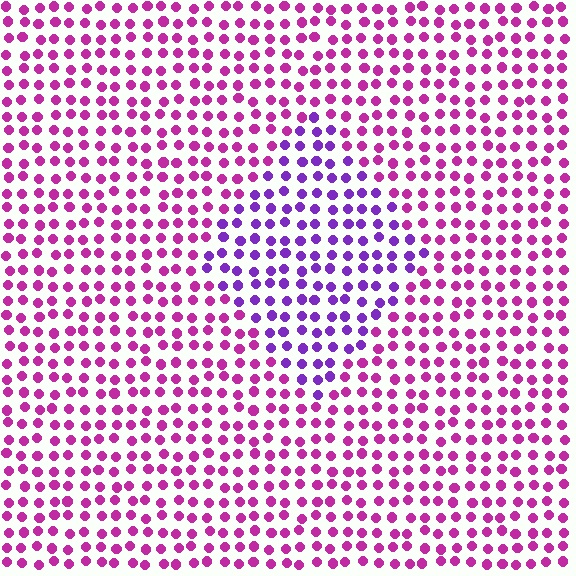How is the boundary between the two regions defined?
The boundary is defined purely by a slight shift in hue (about 38 degrees). Spacing, size, and orientation are identical on both sides.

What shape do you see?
I see a diamond.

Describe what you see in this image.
The image is filled with small magenta elements in a uniform arrangement. A diamond-shaped region is visible where the elements are tinted to a slightly different hue, forming a subtle color boundary.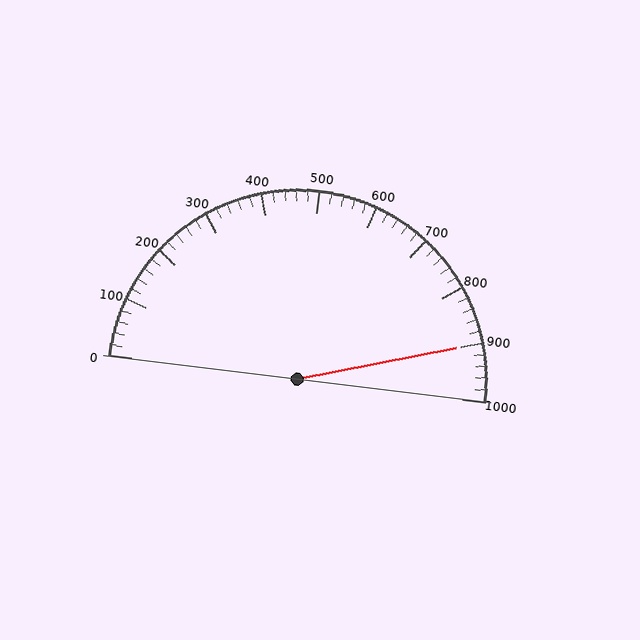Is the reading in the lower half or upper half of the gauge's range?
The reading is in the upper half of the range (0 to 1000).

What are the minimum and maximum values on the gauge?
The gauge ranges from 0 to 1000.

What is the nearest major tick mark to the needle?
The nearest major tick mark is 900.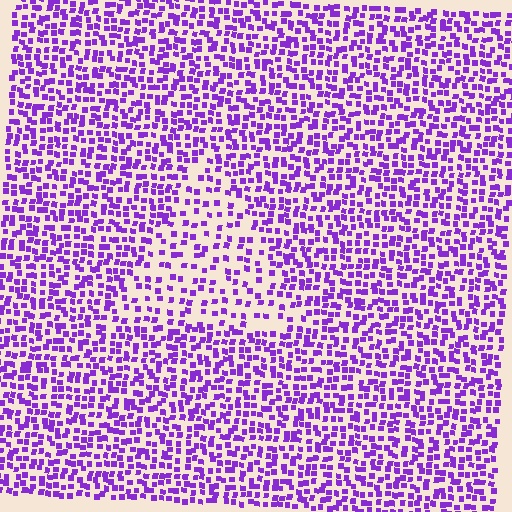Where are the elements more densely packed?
The elements are more densely packed outside the triangle boundary.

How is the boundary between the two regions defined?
The boundary is defined by a change in element density (approximately 1.9x ratio). All elements are the same color, size, and shape.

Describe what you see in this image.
The image contains small purple elements arranged at two different densities. A triangle-shaped region is visible where the elements are less densely packed than the surrounding area.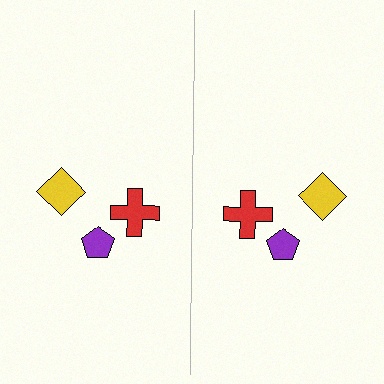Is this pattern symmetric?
Yes, this pattern has bilateral (reflection) symmetry.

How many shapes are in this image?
There are 6 shapes in this image.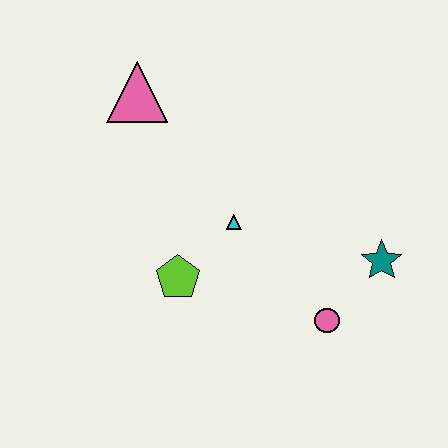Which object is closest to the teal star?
The pink circle is closest to the teal star.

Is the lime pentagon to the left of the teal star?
Yes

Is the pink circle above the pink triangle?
No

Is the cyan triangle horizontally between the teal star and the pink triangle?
Yes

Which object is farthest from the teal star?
The pink triangle is farthest from the teal star.